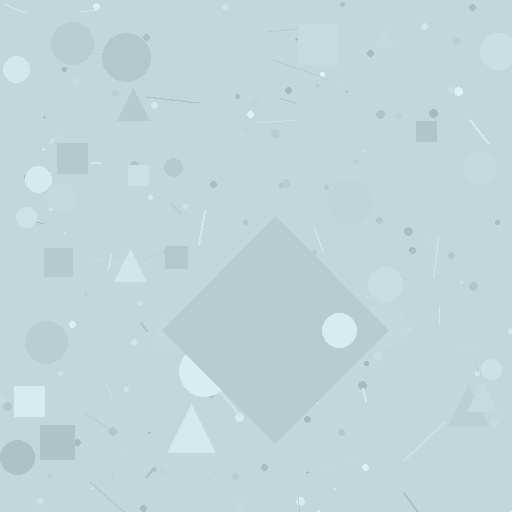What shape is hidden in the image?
A diamond is hidden in the image.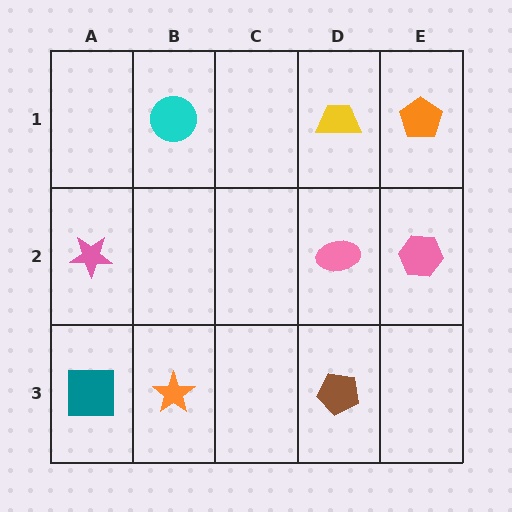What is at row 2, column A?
A pink star.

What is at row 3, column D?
A brown pentagon.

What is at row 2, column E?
A pink hexagon.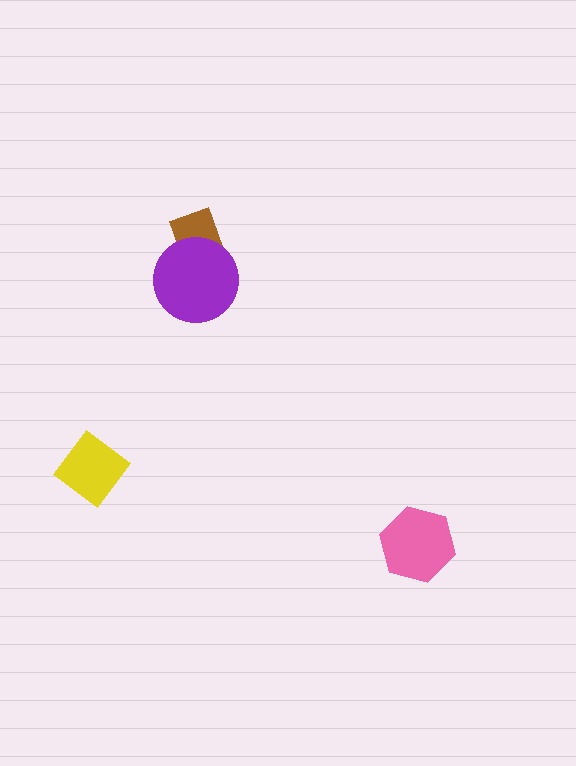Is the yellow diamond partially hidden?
No, no other shape covers it.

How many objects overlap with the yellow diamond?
0 objects overlap with the yellow diamond.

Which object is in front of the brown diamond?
The purple circle is in front of the brown diamond.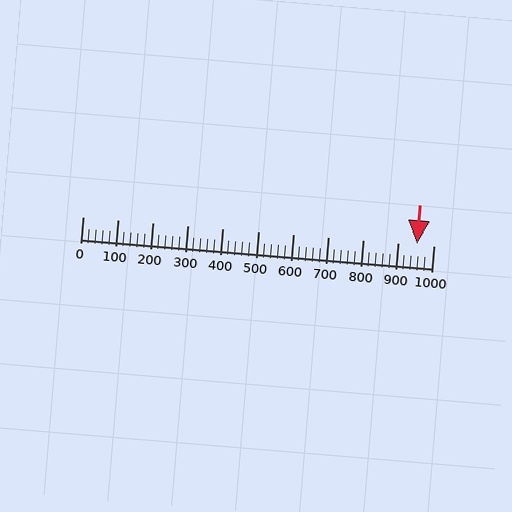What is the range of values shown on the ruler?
The ruler shows values from 0 to 1000.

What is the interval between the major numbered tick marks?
The major tick marks are spaced 100 units apart.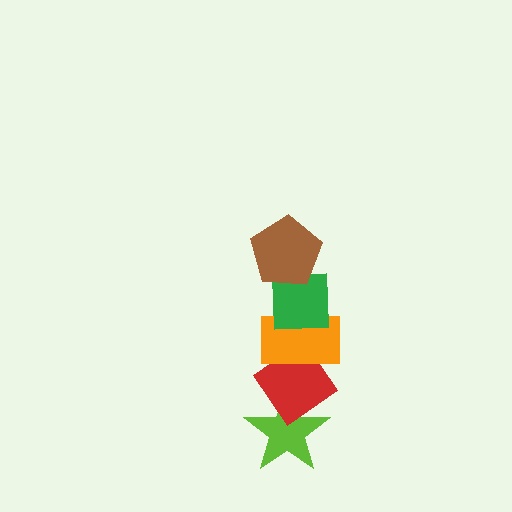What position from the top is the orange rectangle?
The orange rectangle is 3rd from the top.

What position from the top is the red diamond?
The red diamond is 4th from the top.